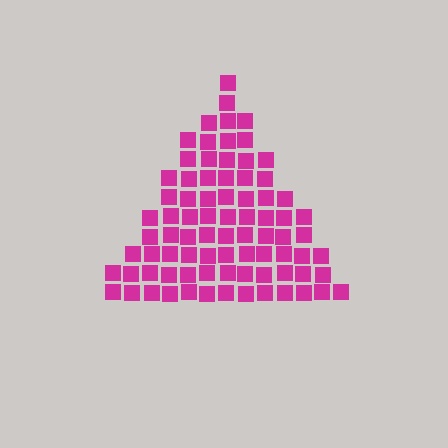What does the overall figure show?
The overall figure shows a triangle.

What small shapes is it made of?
It is made of small squares.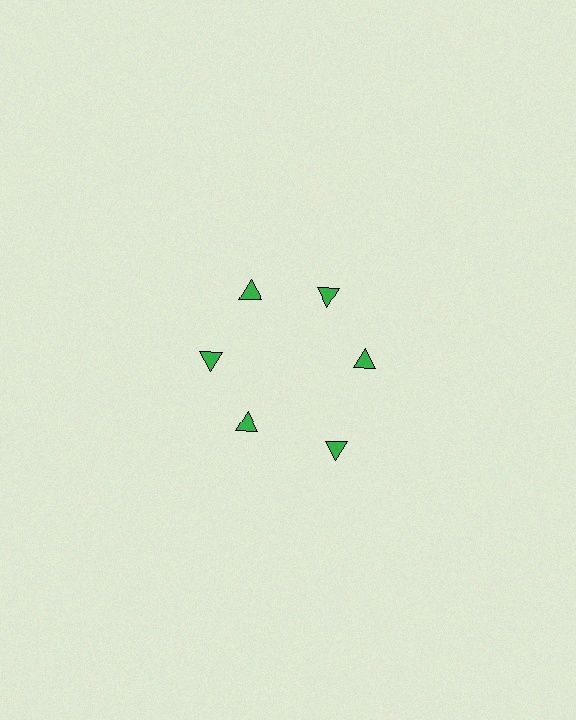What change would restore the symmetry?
The symmetry would be restored by moving it inward, back onto the ring so that all 6 triangles sit at equal angles and equal distance from the center.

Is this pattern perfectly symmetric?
No. The 6 green triangles are arranged in a ring, but one element near the 5 o'clock position is pushed outward from the center, breaking the 6-fold rotational symmetry.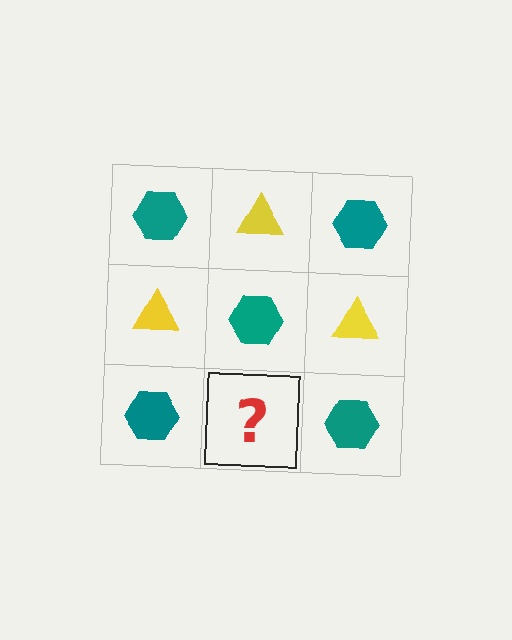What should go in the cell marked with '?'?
The missing cell should contain a yellow triangle.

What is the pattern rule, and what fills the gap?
The rule is that it alternates teal hexagon and yellow triangle in a checkerboard pattern. The gap should be filled with a yellow triangle.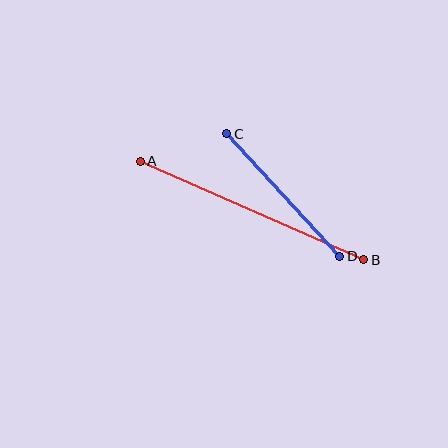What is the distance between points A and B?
The distance is approximately 244 pixels.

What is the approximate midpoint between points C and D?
The midpoint is at approximately (283, 195) pixels.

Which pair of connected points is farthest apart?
Points A and B are farthest apart.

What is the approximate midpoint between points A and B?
The midpoint is at approximately (252, 210) pixels.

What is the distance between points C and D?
The distance is approximately 167 pixels.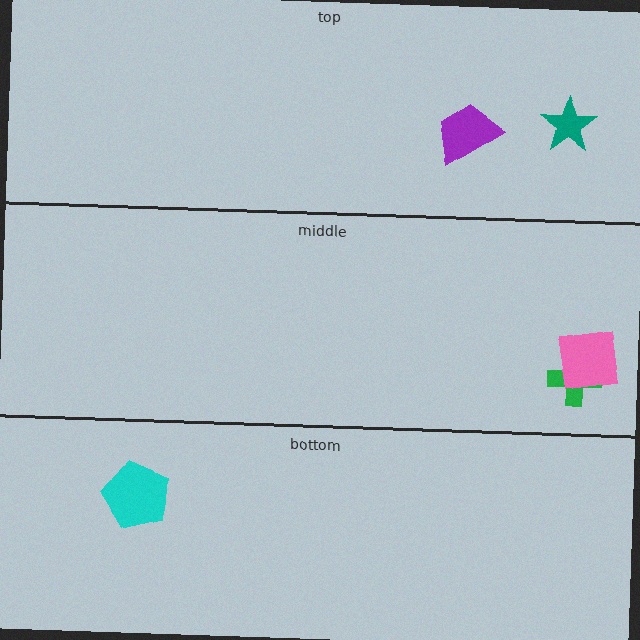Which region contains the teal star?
The top region.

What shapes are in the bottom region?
The cyan pentagon.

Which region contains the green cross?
The middle region.